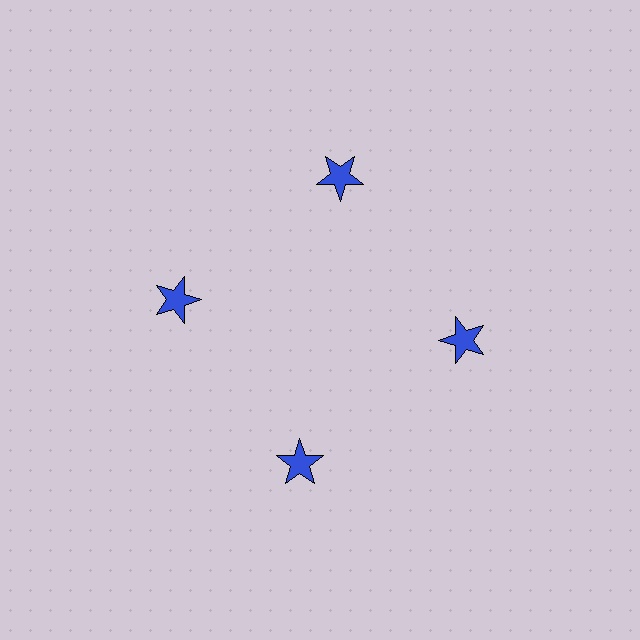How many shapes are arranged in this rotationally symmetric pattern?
There are 4 shapes, arranged in 4 groups of 1.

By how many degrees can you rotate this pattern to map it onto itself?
The pattern maps onto itself every 90 degrees of rotation.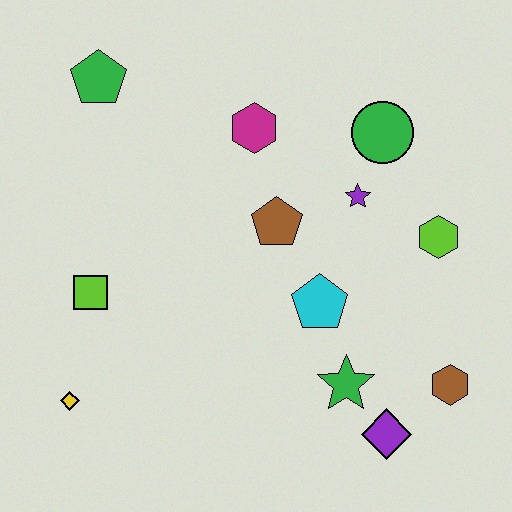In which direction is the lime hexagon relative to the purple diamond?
The lime hexagon is above the purple diamond.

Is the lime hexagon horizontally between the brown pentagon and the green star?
No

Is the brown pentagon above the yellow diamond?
Yes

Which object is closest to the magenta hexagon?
The brown pentagon is closest to the magenta hexagon.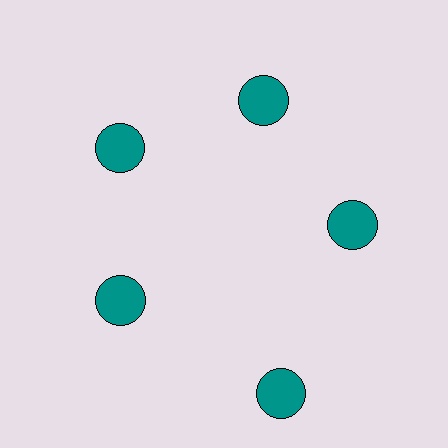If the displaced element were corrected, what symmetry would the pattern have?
It would have 5-fold rotational symmetry — the pattern would map onto itself every 72 degrees.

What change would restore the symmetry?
The symmetry would be restored by moving it inward, back onto the ring so that all 5 circles sit at equal angles and equal distance from the center.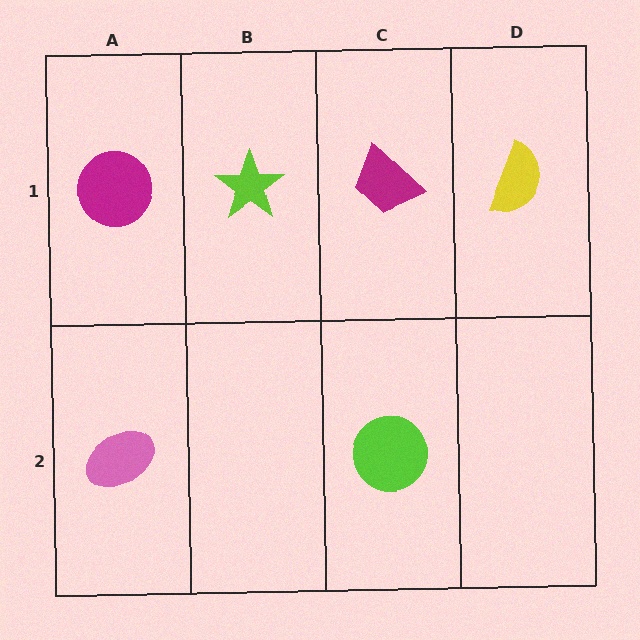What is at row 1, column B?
A lime star.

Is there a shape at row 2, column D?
No, that cell is empty.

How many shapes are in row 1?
4 shapes.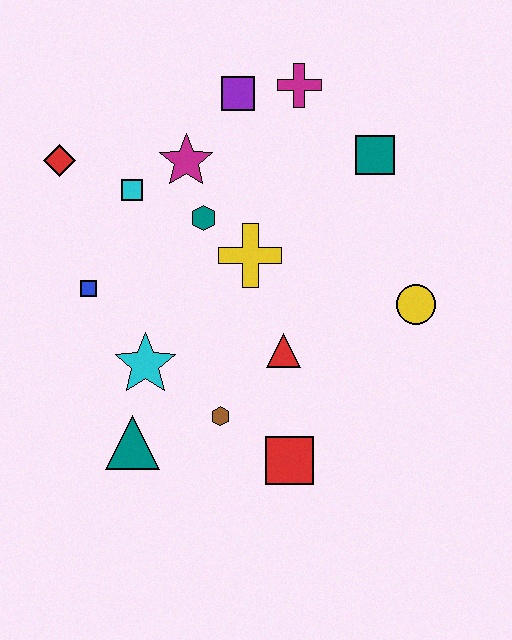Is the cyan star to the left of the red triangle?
Yes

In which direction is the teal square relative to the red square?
The teal square is above the red square.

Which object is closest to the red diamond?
The cyan square is closest to the red diamond.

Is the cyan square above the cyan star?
Yes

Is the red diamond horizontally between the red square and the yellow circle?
No